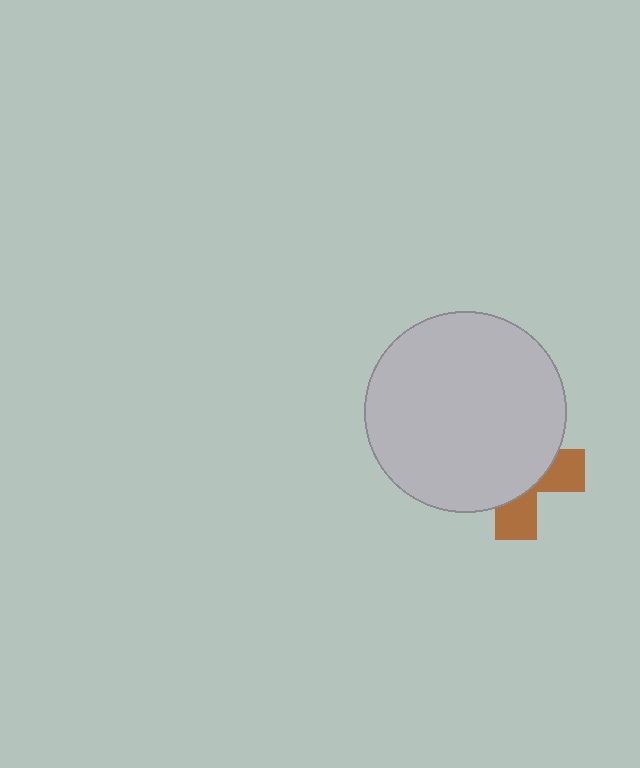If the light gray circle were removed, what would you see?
You would see the complete brown cross.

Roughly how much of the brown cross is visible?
A small part of it is visible (roughly 34%).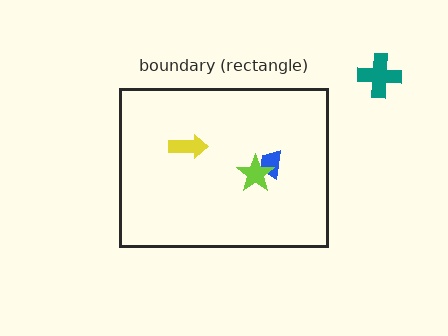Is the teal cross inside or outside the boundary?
Outside.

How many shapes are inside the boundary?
3 inside, 1 outside.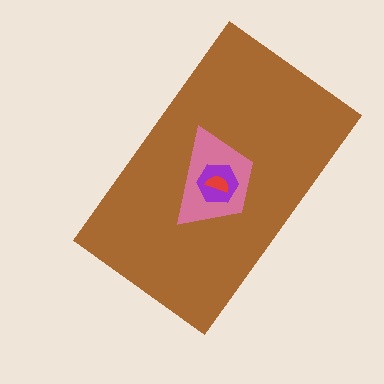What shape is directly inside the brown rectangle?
The pink trapezoid.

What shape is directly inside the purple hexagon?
The red semicircle.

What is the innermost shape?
The red semicircle.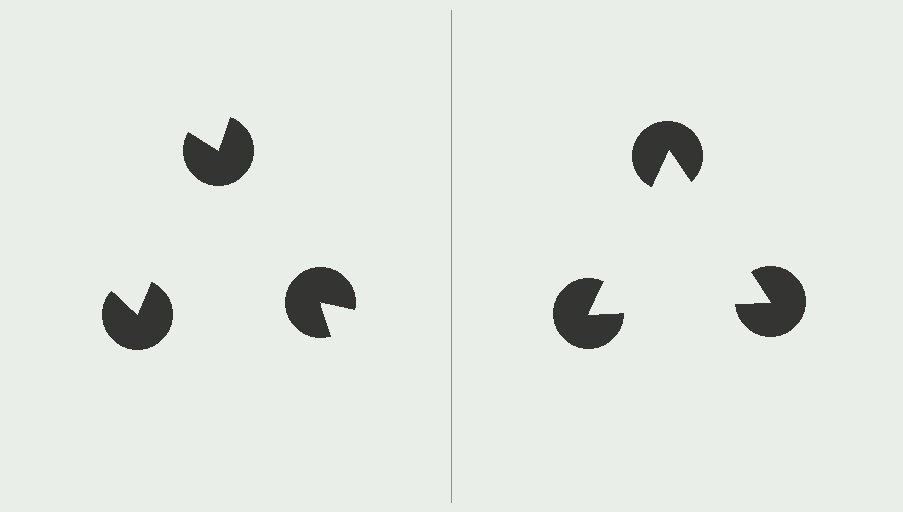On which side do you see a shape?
An illusory triangle appears on the right side. On the left side the wedge cuts are rotated, so no coherent shape forms.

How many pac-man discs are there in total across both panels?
6 — 3 on each side.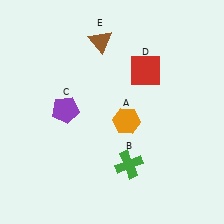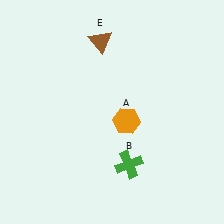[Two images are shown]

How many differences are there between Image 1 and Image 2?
There are 2 differences between the two images.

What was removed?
The purple pentagon (C), the red square (D) were removed in Image 2.